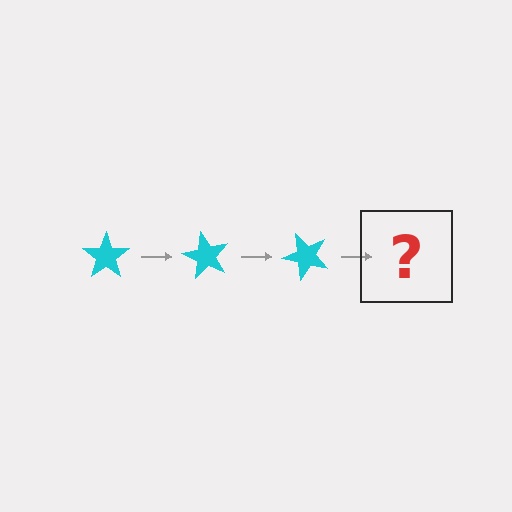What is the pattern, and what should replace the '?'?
The pattern is that the star rotates 60 degrees each step. The '?' should be a cyan star rotated 180 degrees.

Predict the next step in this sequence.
The next step is a cyan star rotated 180 degrees.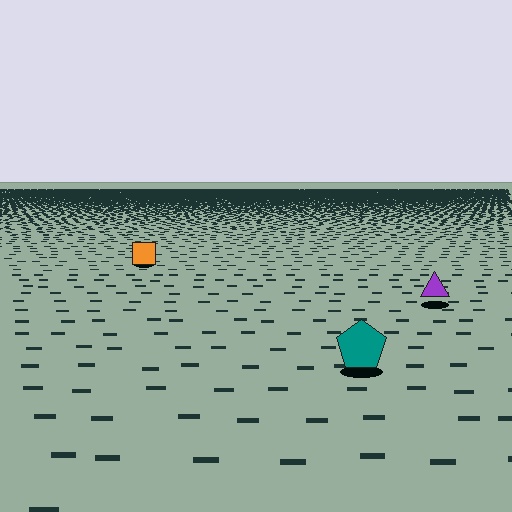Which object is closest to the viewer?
The teal pentagon is closest. The texture marks near it are larger and more spread out.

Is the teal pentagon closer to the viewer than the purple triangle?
Yes. The teal pentagon is closer — you can tell from the texture gradient: the ground texture is coarser near it.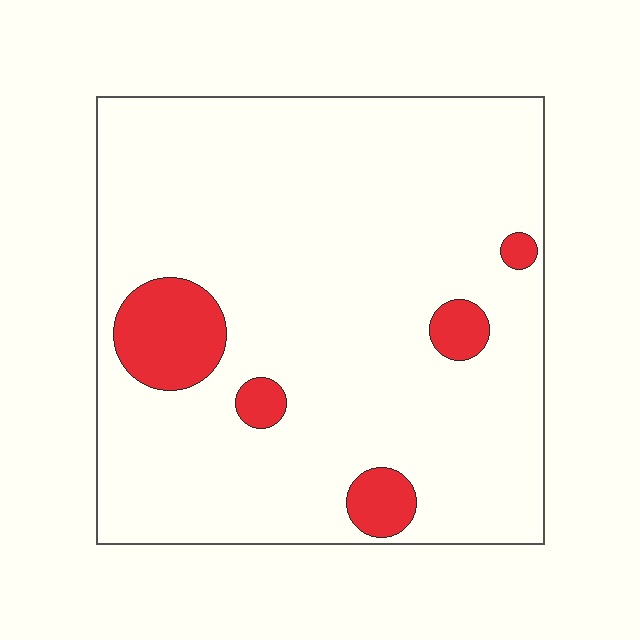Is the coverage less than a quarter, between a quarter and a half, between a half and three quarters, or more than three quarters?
Less than a quarter.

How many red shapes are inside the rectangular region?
5.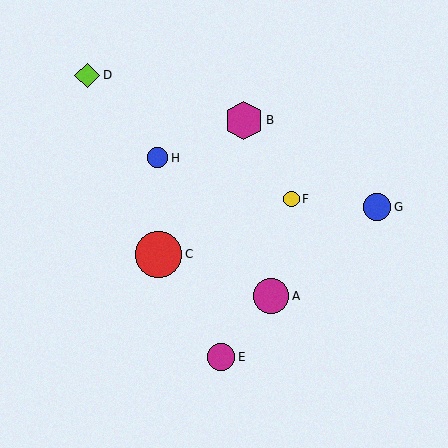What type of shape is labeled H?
Shape H is a blue circle.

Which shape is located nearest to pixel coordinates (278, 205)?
The yellow circle (labeled F) at (291, 199) is nearest to that location.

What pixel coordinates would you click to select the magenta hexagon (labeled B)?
Click at (244, 120) to select the magenta hexagon B.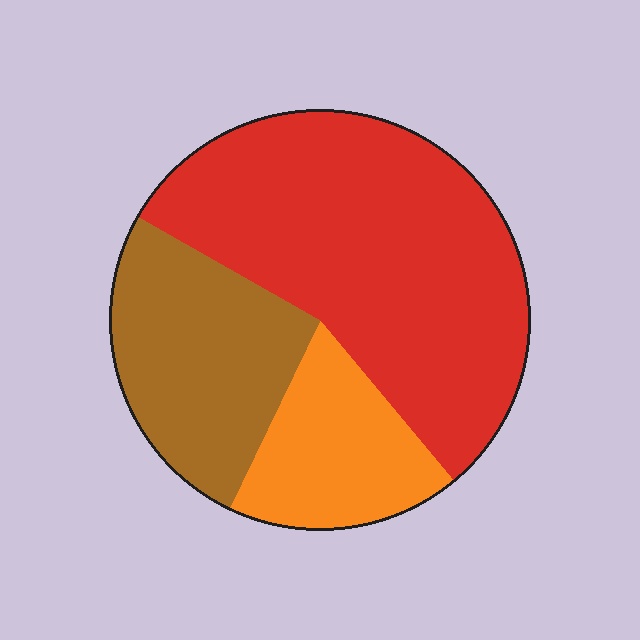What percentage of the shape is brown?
Brown covers around 25% of the shape.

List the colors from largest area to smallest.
From largest to smallest: red, brown, orange.